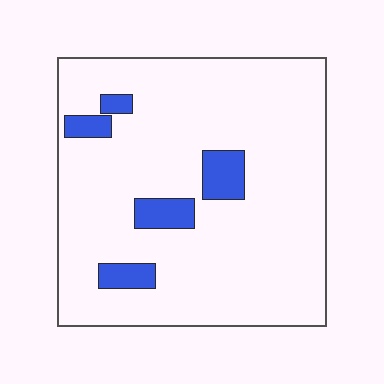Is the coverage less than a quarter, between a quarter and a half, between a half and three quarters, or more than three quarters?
Less than a quarter.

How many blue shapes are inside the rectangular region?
5.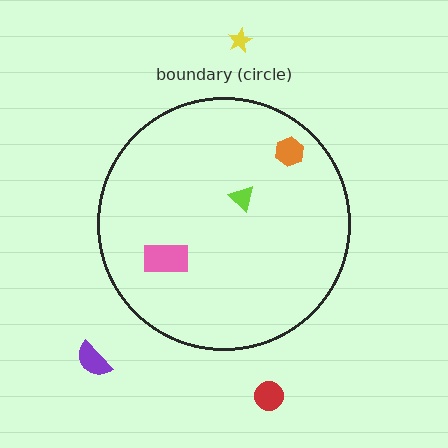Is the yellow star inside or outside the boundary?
Outside.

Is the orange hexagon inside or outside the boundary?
Inside.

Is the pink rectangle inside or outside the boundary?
Inside.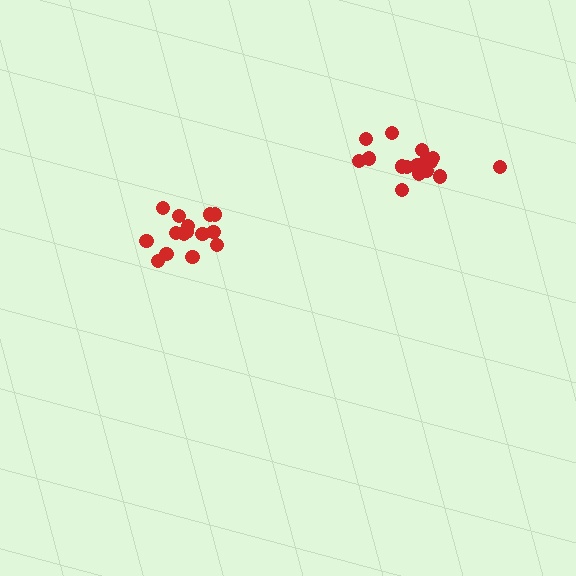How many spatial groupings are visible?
There are 2 spatial groupings.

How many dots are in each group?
Group 1: 17 dots, Group 2: 15 dots (32 total).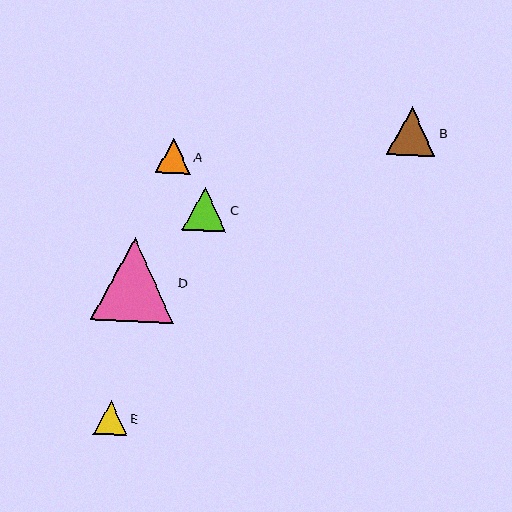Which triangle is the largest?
Triangle D is the largest with a size of approximately 83 pixels.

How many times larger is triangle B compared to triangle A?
Triangle B is approximately 1.4 times the size of triangle A.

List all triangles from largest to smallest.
From largest to smallest: D, B, C, A, E.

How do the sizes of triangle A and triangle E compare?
Triangle A and triangle E are approximately the same size.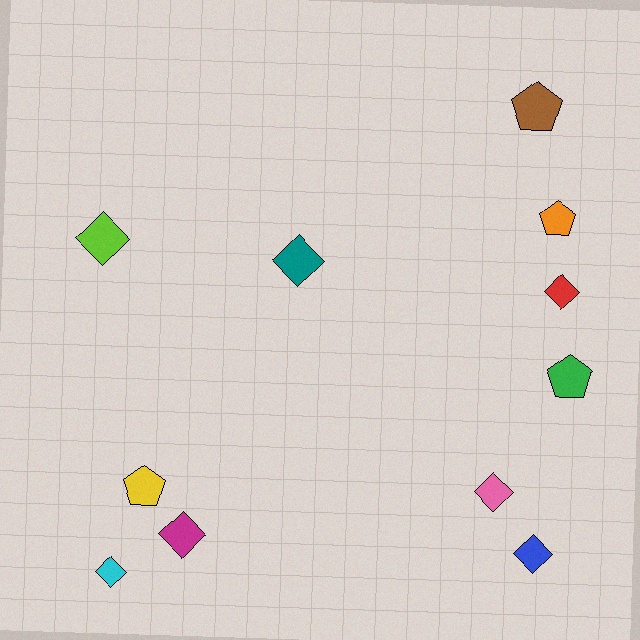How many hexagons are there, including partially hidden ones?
There are no hexagons.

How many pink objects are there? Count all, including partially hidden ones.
There is 1 pink object.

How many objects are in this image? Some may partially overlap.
There are 11 objects.